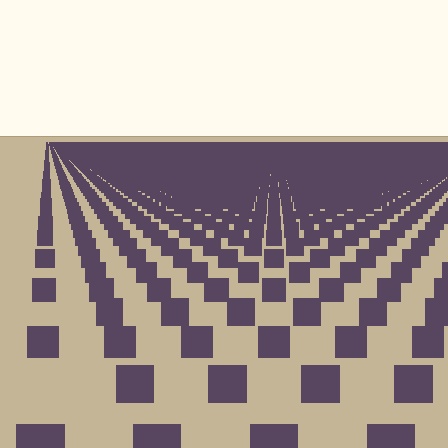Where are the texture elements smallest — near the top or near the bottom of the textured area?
Near the top.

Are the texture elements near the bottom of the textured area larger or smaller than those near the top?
Larger. Near the bottom, elements are closer to the viewer and appear at a bigger on-screen size.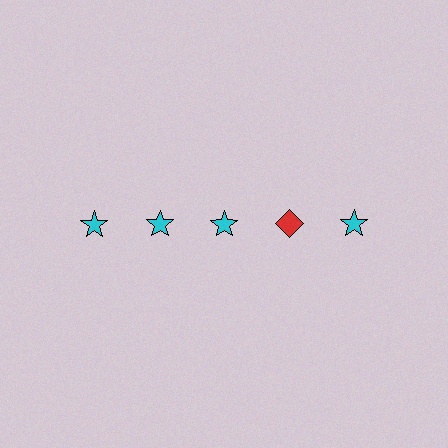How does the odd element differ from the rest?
It differs in both color (red instead of cyan) and shape (diamond instead of star).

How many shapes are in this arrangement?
There are 5 shapes arranged in a grid pattern.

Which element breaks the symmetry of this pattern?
The red diamond in the top row, second from right column breaks the symmetry. All other shapes are cyan stars.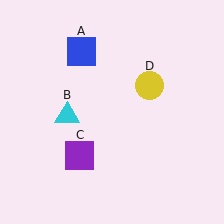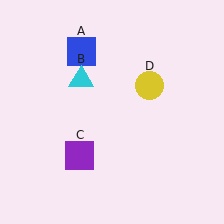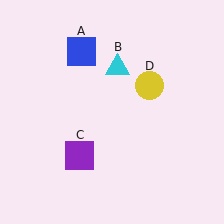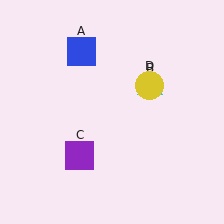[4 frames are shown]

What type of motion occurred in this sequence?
The cyan triangle (object B) rotated clockwise around the center of the scene.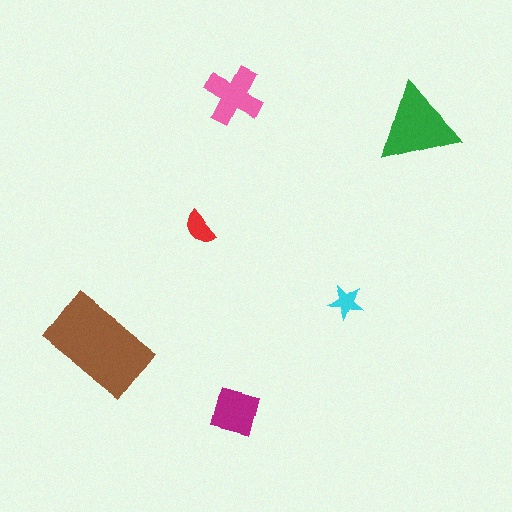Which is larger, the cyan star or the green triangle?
The green triangle.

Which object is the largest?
The brown rectangle.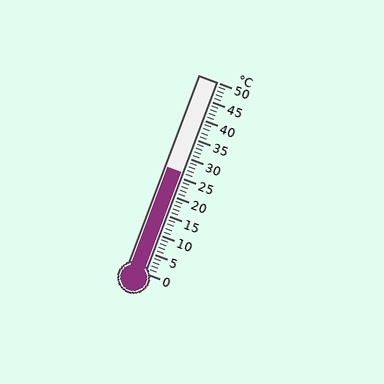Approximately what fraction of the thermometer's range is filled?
The thermometer is filled to approximately 50% of its range.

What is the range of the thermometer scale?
The thermometer scale ranges from 0°C to 50°C.